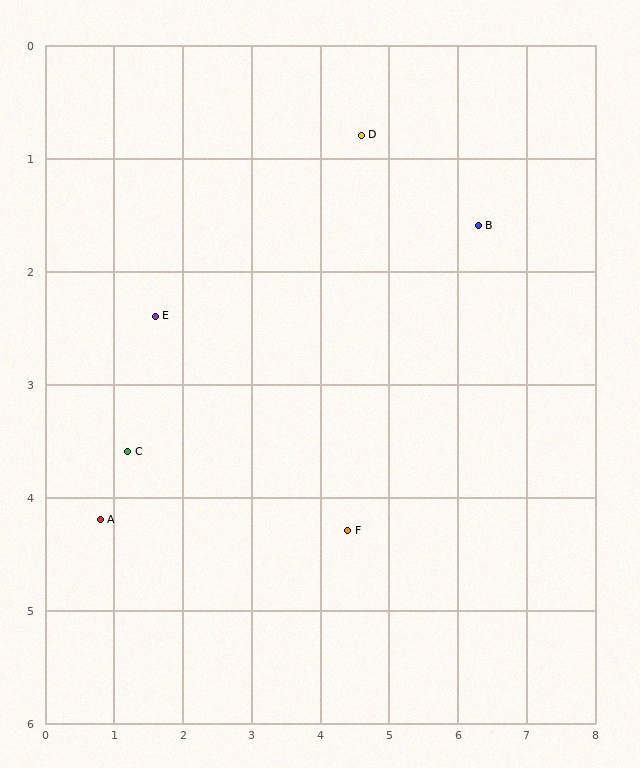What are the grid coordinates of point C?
Point C is at approximately (1.2, 3.6).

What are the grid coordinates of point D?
Point D is at approximately (4.6, 0.8).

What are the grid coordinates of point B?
Point B is at approximately (6.3, 1.6).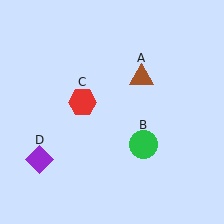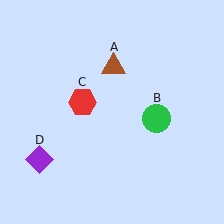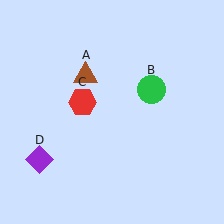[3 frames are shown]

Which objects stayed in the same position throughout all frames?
Red hexagon (object C) and purple diamond (object D) remained stationary.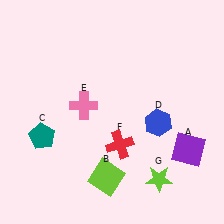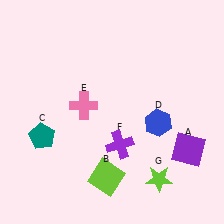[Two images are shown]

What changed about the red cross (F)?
In Image 1, F is red. In Image 2, it changed to purple.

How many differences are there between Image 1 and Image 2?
There is 1 difference between the two images.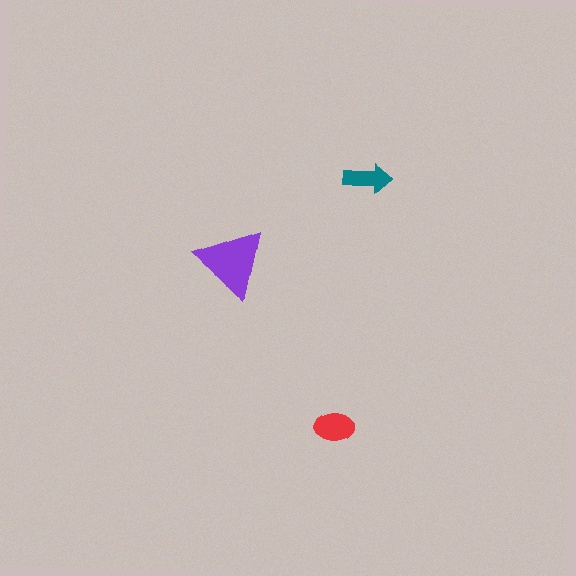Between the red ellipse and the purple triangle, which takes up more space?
The purple triangle.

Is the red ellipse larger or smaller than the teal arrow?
Larger.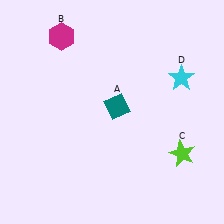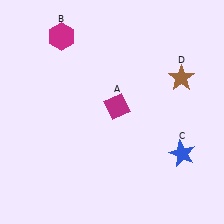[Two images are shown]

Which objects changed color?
A changed from teal to magenta. C changed from lime to blue. D changed from cyan to brown.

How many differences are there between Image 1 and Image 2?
There are 3 differences between the two images.